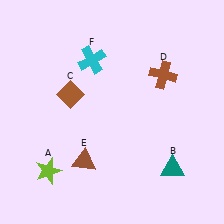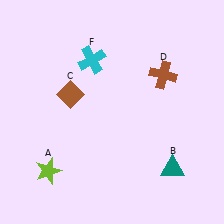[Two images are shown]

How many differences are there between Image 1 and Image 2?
There is 1 difference between the two images.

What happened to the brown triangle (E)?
The brown triangle (E) was removed in Image 2. It was in the bottom-left area of Image 1.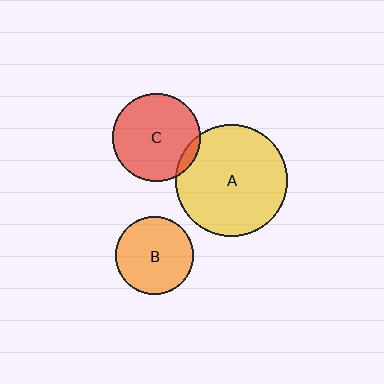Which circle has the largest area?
Circle A (yellow).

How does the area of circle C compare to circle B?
Approximately 1.3 times.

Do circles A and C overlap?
Yes.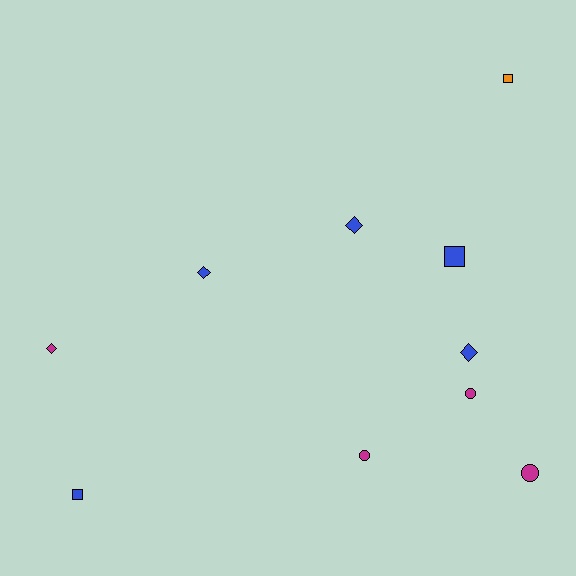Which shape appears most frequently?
Diamond, with 4 objects.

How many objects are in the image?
There are 10 objects.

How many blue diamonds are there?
There are 3 blue diamonds.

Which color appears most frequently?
Blue, with 5 objects.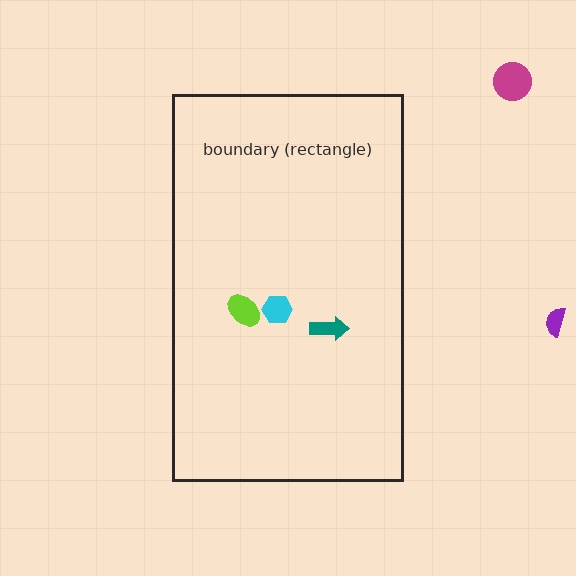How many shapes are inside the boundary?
3 inside, 2 outside.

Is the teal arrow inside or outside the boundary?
Inside.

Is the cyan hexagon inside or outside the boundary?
Inside.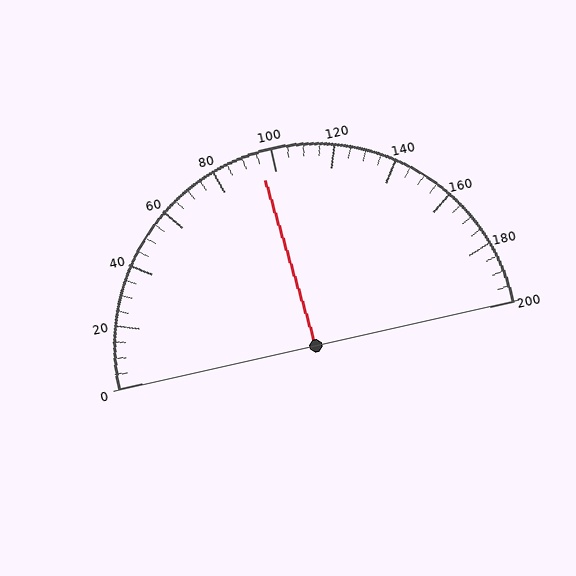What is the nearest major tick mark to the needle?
The nearest major tick mark is 100.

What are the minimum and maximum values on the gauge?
The gauge ranges from 0 to 200.